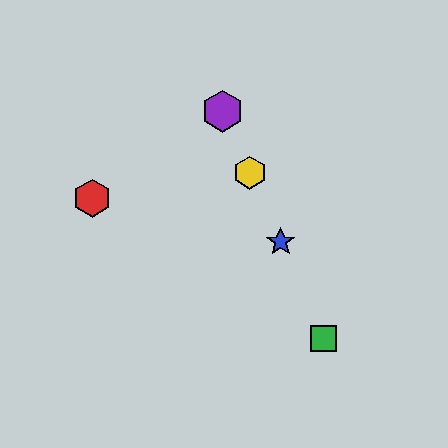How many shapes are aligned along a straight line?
4 shapes (the blue star, the green square, the yellow hexagon, the purple hexagon) are aligned along a straight line.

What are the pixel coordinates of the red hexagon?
The red hexagon is at (92, 198).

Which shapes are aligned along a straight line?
The blue star, the green square, the yellow hexagon, the purple hexagon are aligned along a straight line.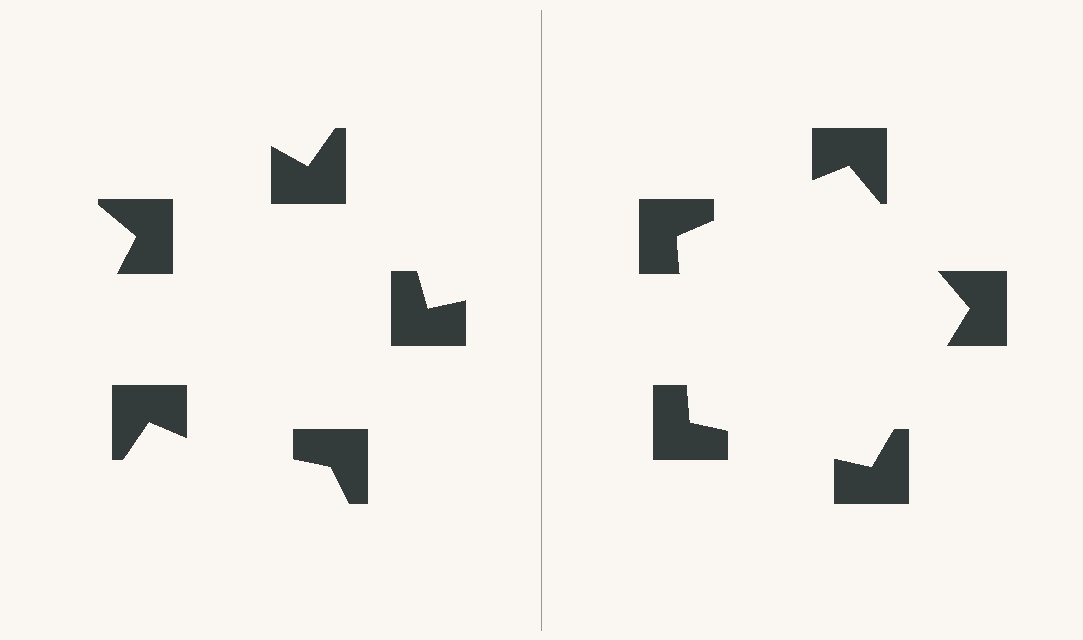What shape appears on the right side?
An illusory pentagon.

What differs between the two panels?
The notched squares are positioned identically on both sides; only the wedge orientations differ. On the right they align to a pentagon; on the left they are misaligned.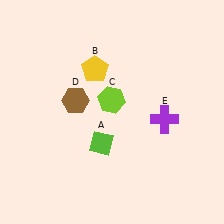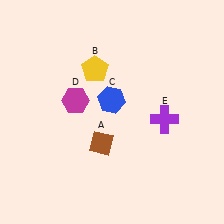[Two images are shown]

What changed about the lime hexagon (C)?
In Image 1, C is lime. In Image 2, it changed to blue.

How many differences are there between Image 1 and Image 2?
There are 3 differences between the two images.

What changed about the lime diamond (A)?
In Image 1, A is lime. In Image 2, it changed to brown.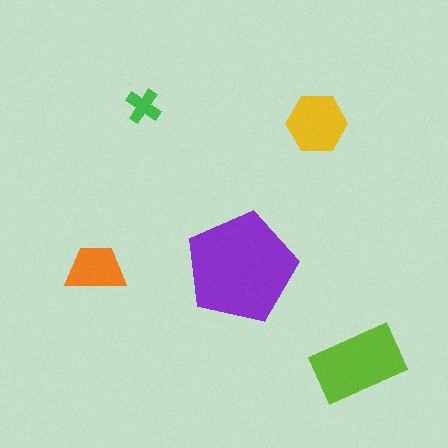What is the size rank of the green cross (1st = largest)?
5th.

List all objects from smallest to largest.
The green cross, the orange trapezoid, the yellow hexagon, the lime rectangle, the purple pentagon.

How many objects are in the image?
There are 5 objects in the image.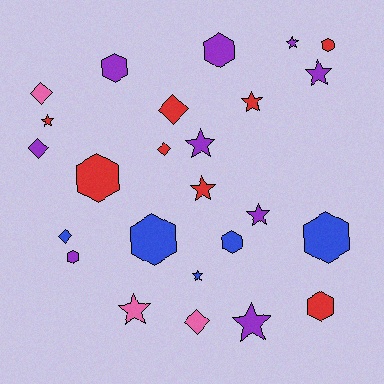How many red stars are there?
There are 3 red stars.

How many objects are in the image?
There are 25 objects.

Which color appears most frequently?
Purple, with 9 objects.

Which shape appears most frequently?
Star, with 10 objects.